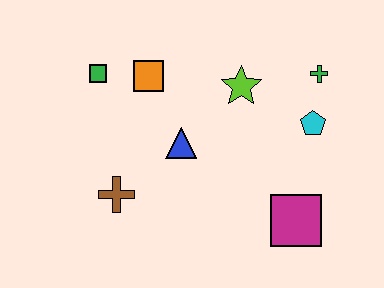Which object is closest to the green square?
The orange square is closest to the green square.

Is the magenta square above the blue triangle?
No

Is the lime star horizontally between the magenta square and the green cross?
No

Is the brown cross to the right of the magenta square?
No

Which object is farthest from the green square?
The magenta square is farthest from the green square.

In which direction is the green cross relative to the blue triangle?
The green cross is to the right of the blue triangle.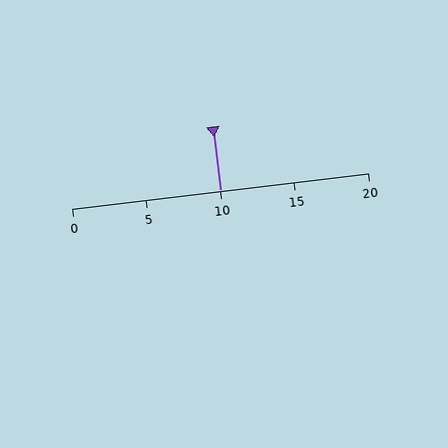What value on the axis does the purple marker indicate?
The marker indicates approximately 10.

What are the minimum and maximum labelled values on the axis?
The axis runs from 0 to 20.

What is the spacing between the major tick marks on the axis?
The major ticks are spaced 5 apart.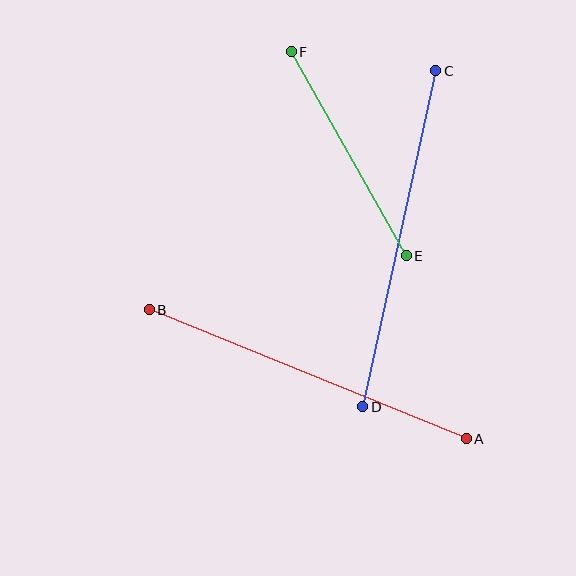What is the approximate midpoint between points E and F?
The midpoint is at approximately (349, 154) pixels.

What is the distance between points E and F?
The distance is approximately 234 pixels.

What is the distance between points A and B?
The distance is approximately 342 pixels.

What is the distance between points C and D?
The distance is approximately 344 pixels.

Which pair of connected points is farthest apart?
Points C and D are farthest apart.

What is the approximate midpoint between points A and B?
The midpoint is at approximately (308, 374) pixels.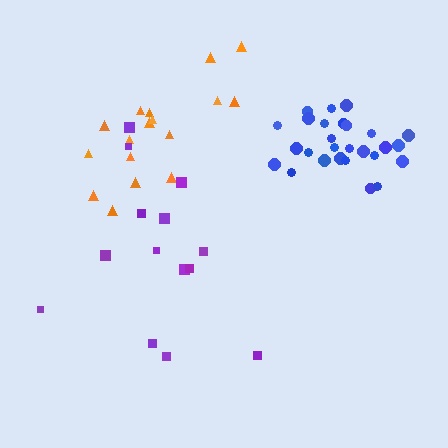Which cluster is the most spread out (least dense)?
Purple.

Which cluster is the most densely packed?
Blue.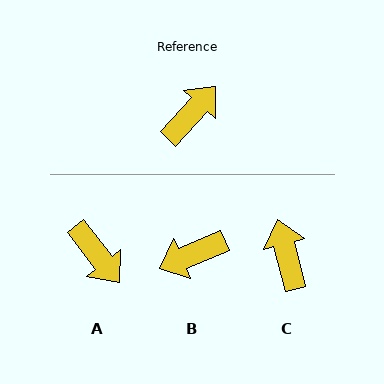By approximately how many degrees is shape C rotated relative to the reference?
Approximately 57 degrees counter-clockwise.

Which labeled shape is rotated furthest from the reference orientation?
B, about 155 degrees away.